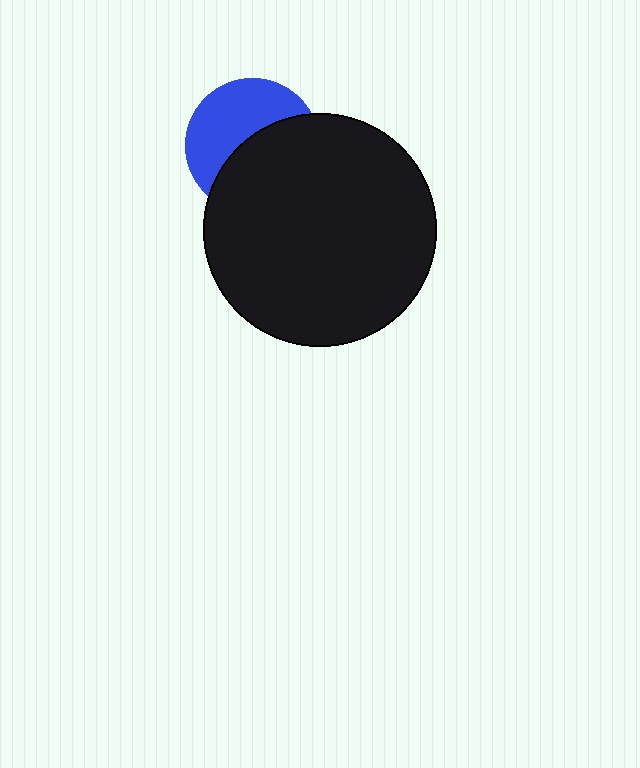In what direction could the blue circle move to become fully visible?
The blue circle could move up. That would shift it out from behind the black circle entirely.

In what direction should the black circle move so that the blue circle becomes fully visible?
The black circle should move down. That is the shortest direction to clear the overlap and leave the blue circle fully visible.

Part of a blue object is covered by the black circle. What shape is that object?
It is a circle.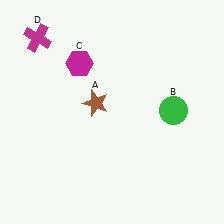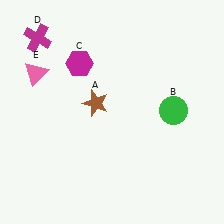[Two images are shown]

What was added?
A pink triangle (E) was added in Image 2.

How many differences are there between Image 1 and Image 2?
There is 1 difference between the two images.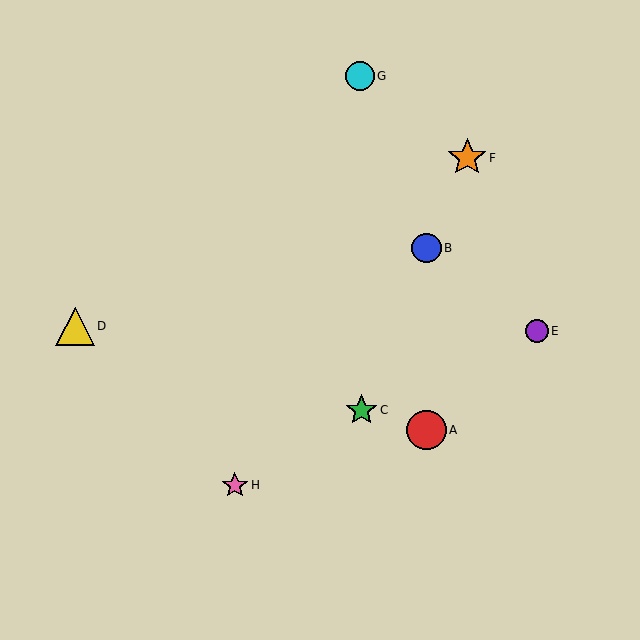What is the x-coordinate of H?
Object H is at x≈235.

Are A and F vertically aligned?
No, A is at x≈426 and F is at x≈467.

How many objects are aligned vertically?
2 objects (A, B) are aligned vertically.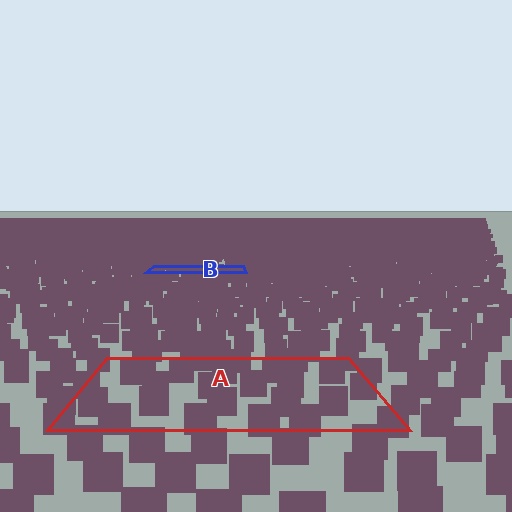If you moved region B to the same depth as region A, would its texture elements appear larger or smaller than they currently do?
They would appear larger. At a closer depth, the same texture elements are projected at a bigger on-screen size.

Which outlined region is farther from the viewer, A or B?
Region B is farther from the viewer — the texture elements inside it appear smaller and more densely packed.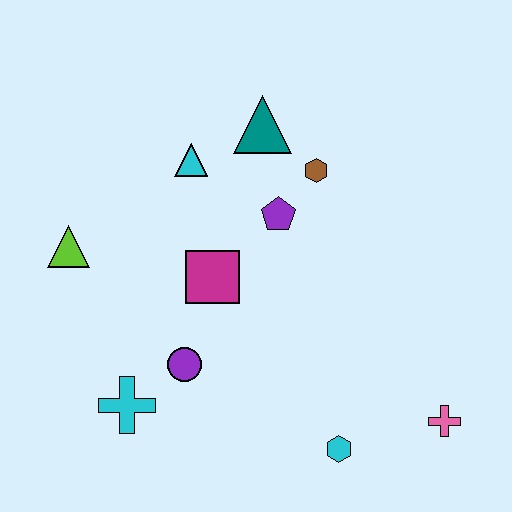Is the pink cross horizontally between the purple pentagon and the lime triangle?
No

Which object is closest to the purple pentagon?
The brown hexagon is closest to the purple pentagon.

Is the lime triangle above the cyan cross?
Yes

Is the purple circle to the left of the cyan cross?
No